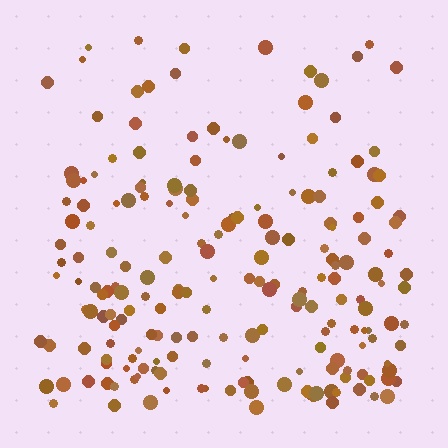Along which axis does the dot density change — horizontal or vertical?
Vertical.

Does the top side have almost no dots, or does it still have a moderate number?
Still a moderate number, just noticeably fewer than the bottom.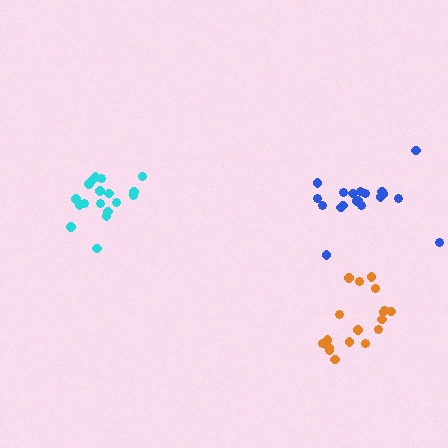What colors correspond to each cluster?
The clusters are colored: cyan, orange, blue.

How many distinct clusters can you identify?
There are 3 distinct clusters.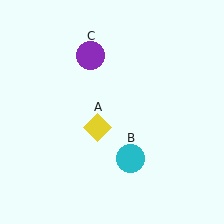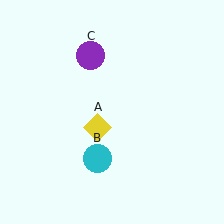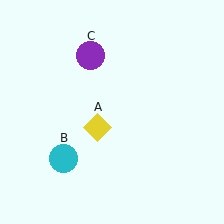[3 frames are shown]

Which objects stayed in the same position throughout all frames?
Yellow diamond (object A) and purple circle (object C) remained stationary.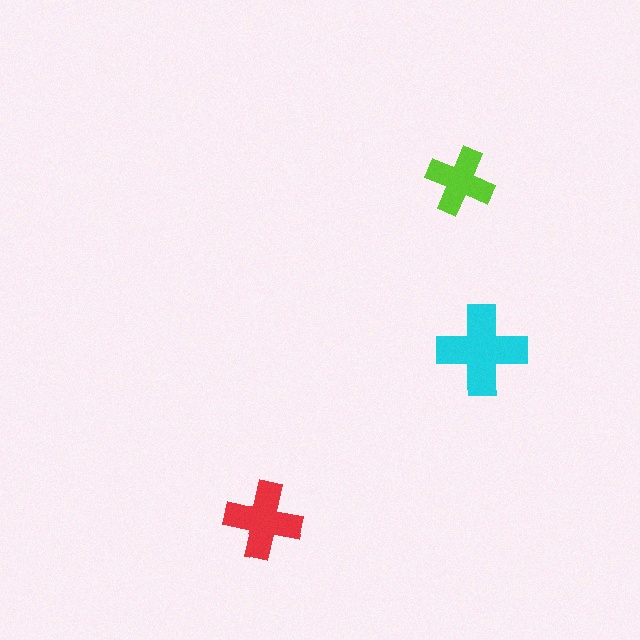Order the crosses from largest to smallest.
the cyan one, the red one, the lime one.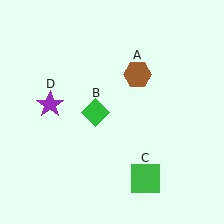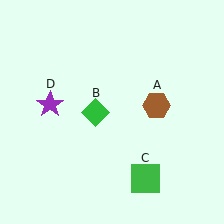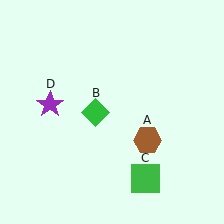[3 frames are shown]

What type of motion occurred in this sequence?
The brown hexagon (object A) rotated clockwise around the center of the scene.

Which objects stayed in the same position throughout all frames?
Green diamond (object B) and green square (object C) and purple star (object D) remained stationary.